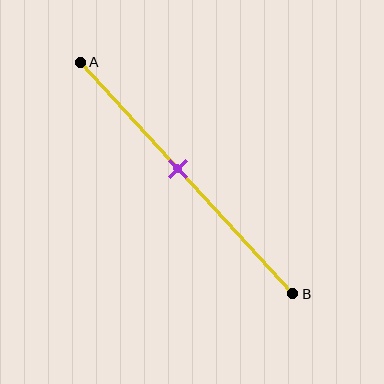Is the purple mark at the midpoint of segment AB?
No, the mark is at about 45% from A, not at the 50% midpoint.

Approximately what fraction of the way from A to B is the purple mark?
The purple mark is approximately 45% of the way from A to B.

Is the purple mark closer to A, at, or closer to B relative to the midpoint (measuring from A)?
The purple mark is closer to point A than the midpoint of segment AB.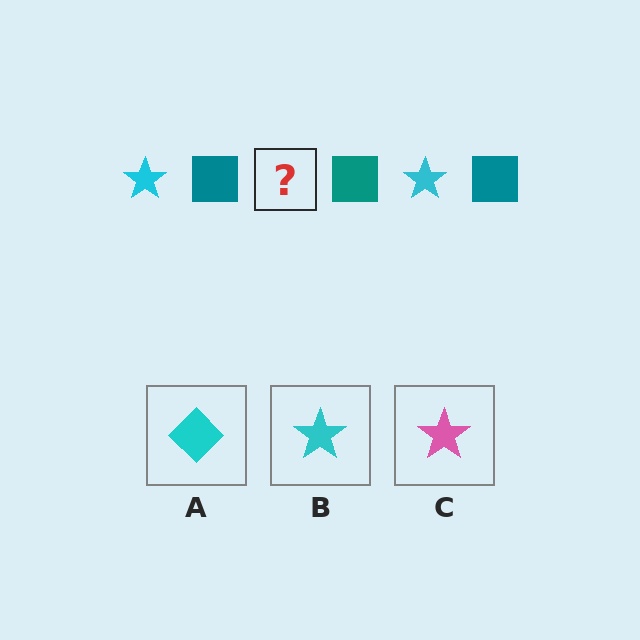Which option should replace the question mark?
Option B.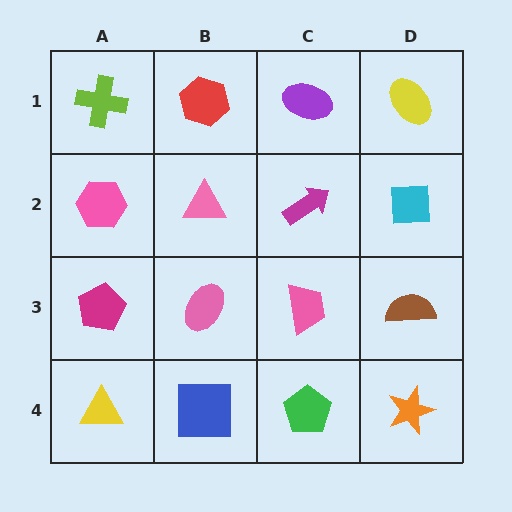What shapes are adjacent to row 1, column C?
A magenta arrow (row 2, column C), a red hexagon (row 1, column B), a yellow ellipse (row 1, column D).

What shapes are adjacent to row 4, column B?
A pink ellipse (row 3, column B), a yellow triangle (row 4, column A), a green pentagon (row 4, column C).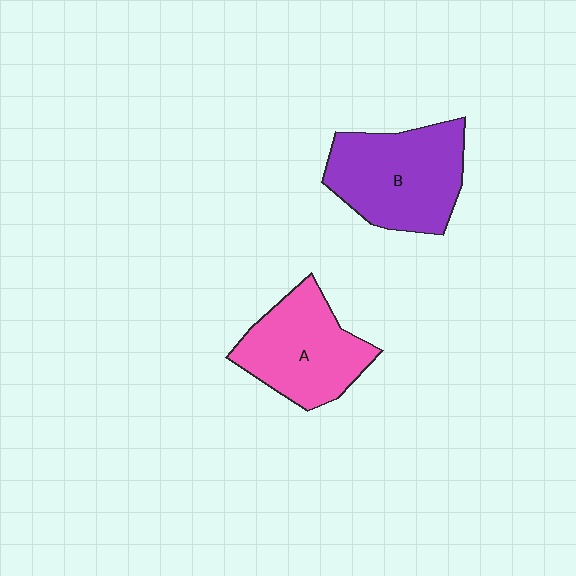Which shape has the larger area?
Shape B (purple).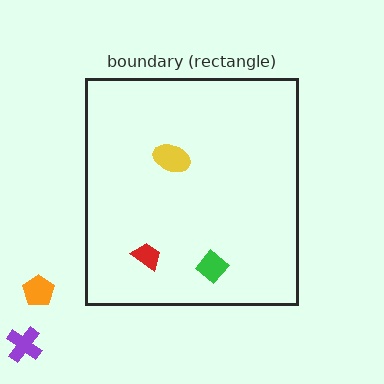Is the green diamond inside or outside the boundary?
Inside.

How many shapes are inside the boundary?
3 inside, 2 outside.